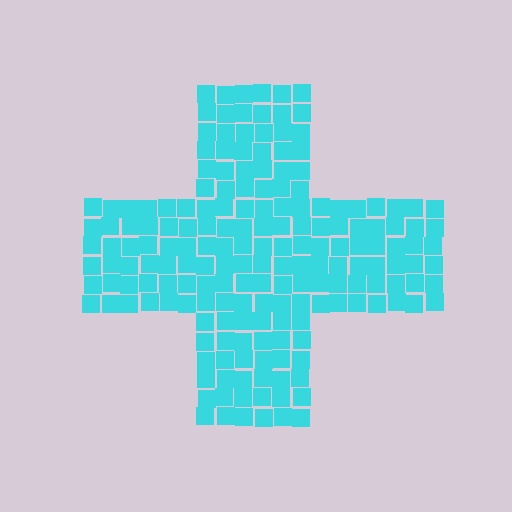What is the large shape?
The large shape is a cross.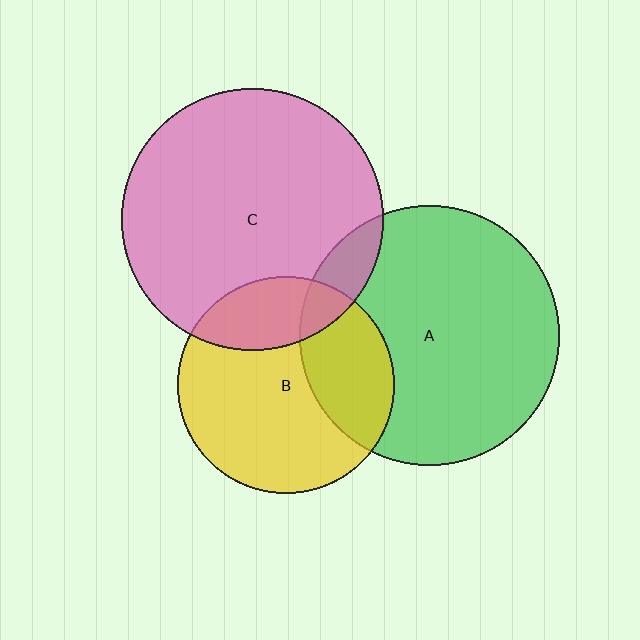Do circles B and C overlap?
Yes.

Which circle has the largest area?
Circle C (pink).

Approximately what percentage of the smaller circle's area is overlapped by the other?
Approximately 20%.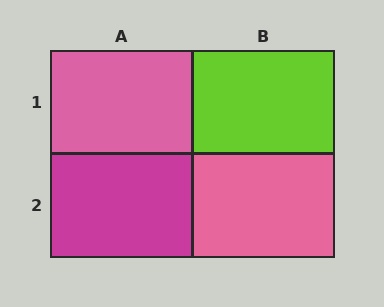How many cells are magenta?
1 cell is magenta.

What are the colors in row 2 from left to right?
Magenta, pink.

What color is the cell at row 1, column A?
Pink.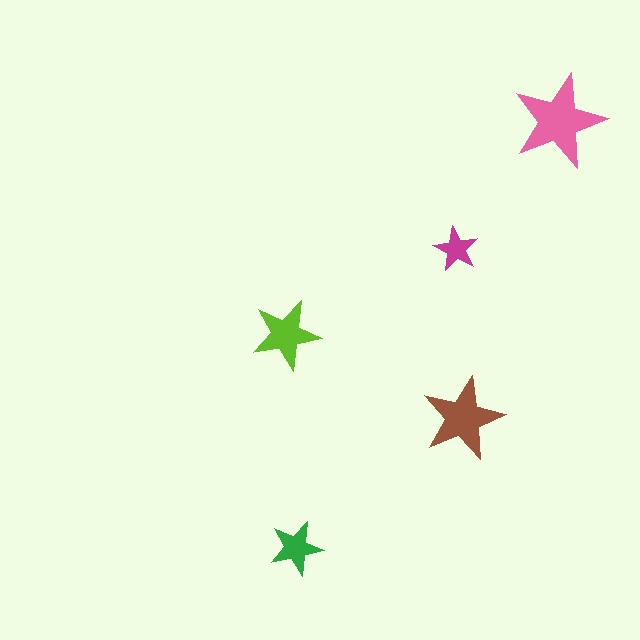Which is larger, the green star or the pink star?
The pink one.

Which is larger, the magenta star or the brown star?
The brown one.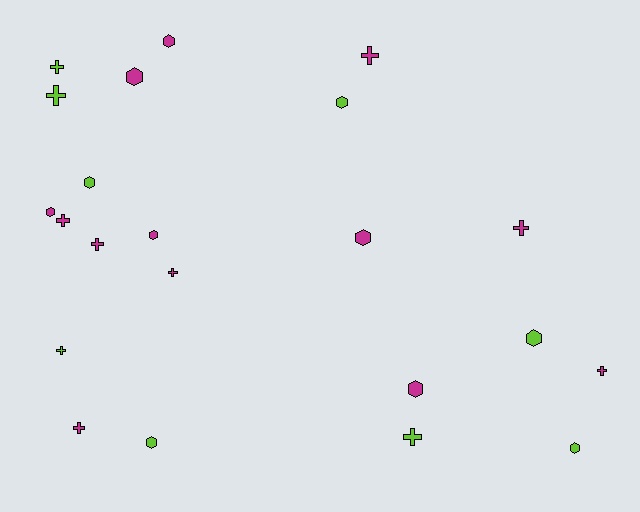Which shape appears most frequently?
Hexagon, with 11 objects.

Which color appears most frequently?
Magenta, with 13 objects.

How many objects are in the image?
There are 22 objects.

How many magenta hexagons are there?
There are 6 magenta hexagons.